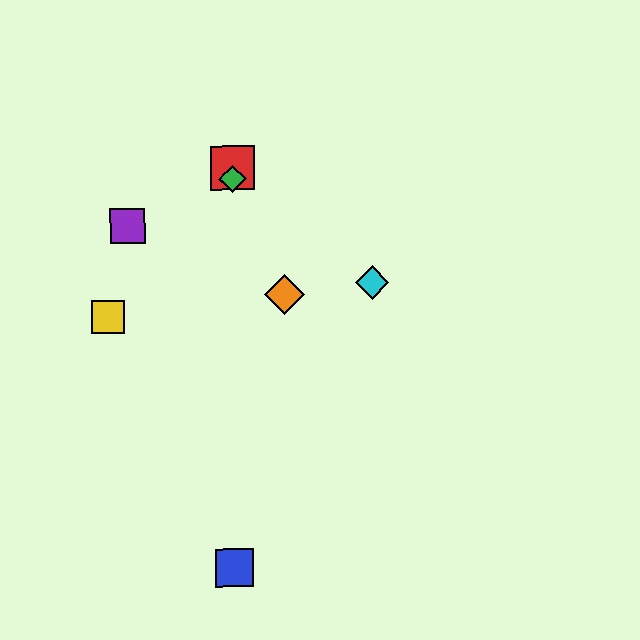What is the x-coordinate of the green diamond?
The green diamond is at x≈233.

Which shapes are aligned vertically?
The red square, the blue square, the green diamond are aligned vertically.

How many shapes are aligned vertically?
3 shapes (the red square, the blue square, the green diamond) are aligned vertically.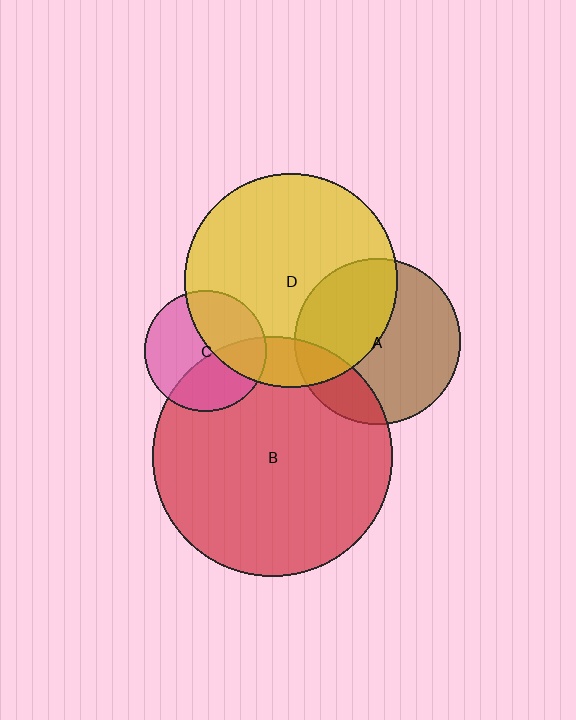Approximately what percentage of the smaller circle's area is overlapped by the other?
Approximately 40%.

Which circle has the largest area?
Circle B (red).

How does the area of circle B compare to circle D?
Approximately 1.3 times.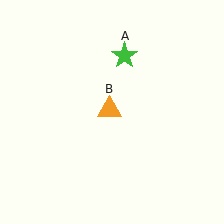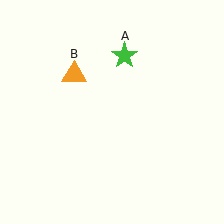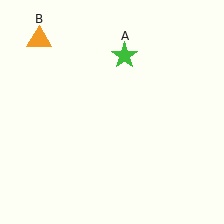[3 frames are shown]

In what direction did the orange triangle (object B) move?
The orange triangle (object B) moved up and to the left.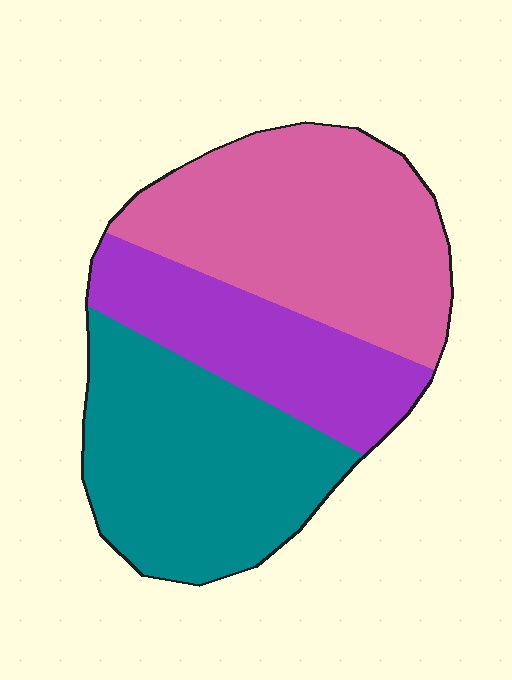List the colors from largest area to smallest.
From largest to smallest: pink, teal, purple.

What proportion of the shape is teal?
Teal takes up between a third and a half of the shape.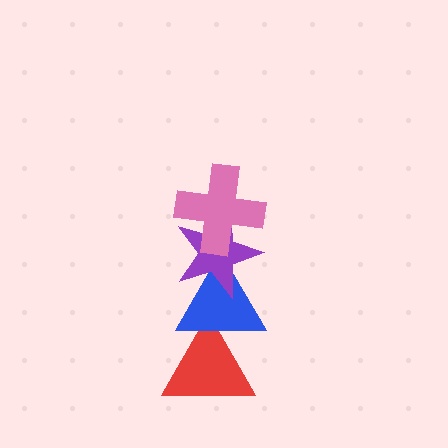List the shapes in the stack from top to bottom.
From top to bottom: the pink cross, the purple star, the blue triangle, the red triangle.